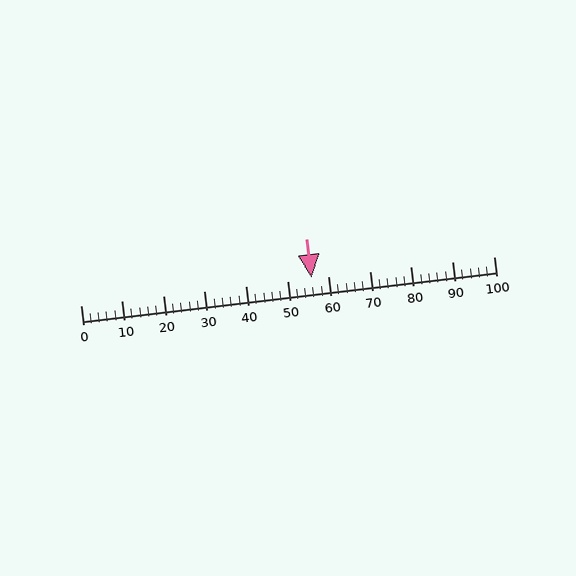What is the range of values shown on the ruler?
The ruler shows values from 0 to 100.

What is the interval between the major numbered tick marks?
The major tick marks are spaced 10 units apart.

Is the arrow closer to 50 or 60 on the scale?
The arrow is closer to 60.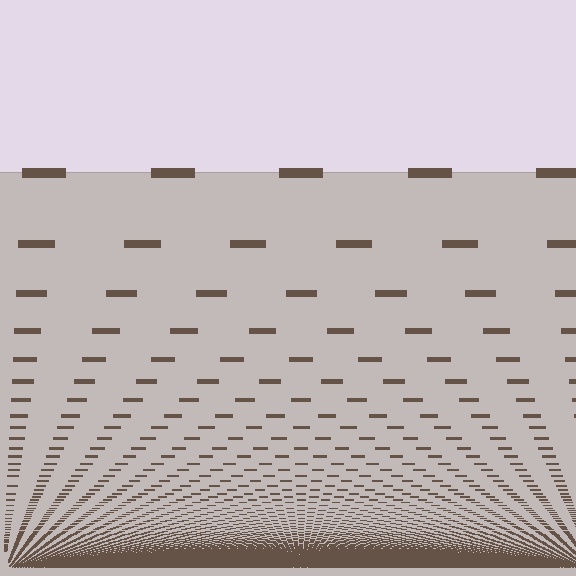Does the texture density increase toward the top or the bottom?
Density increases toward the bottom.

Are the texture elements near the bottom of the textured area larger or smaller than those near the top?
Smaller. The gradient is inverted — elements near the bottom are smaller and denser.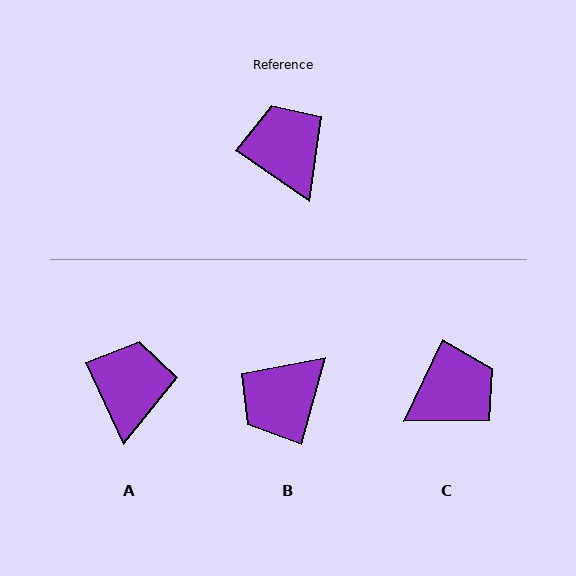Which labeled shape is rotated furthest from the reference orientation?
B, about 109 degrees away.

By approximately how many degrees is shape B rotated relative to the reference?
Approximately 109 degrees counter-clockwise.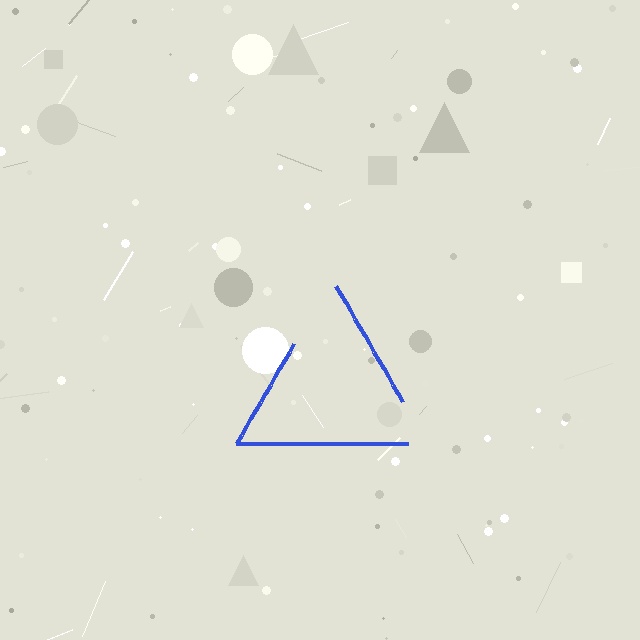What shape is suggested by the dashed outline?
The dashed outline suggests a triangle.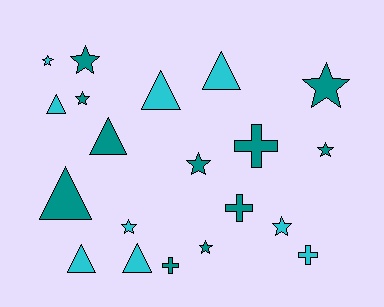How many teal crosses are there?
There are 3 teal crosses.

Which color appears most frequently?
Teal, with 11 objects.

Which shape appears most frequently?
Star, with 9 objects.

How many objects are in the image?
There are 20 objects.